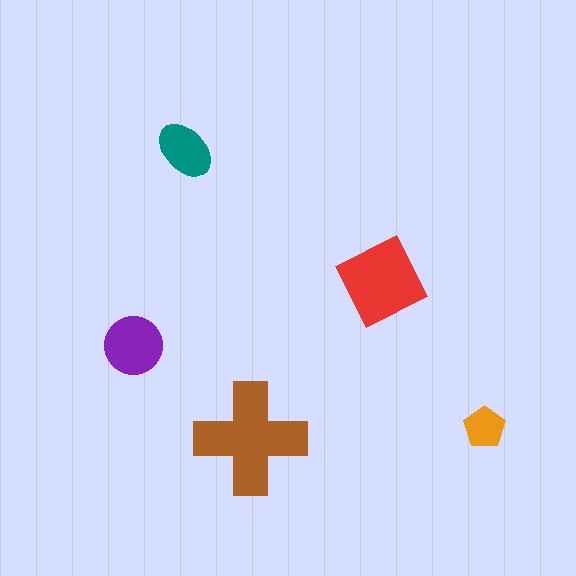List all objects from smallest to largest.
The orange pentagon, the teal ellipse, the purple circle, the red square, the brown cross.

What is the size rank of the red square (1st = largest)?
2nd.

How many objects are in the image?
There are 5 objects in the image.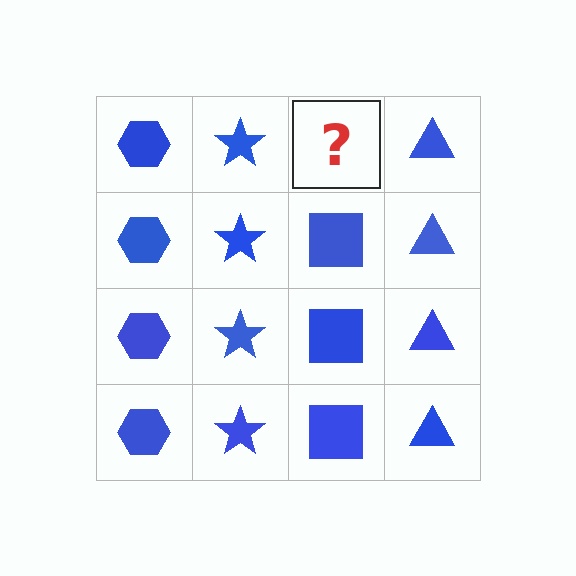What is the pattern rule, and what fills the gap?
The rule is that each column has a consistent shape. The gap should be filled with a blue square.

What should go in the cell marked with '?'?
The missing cell should contain a blue square.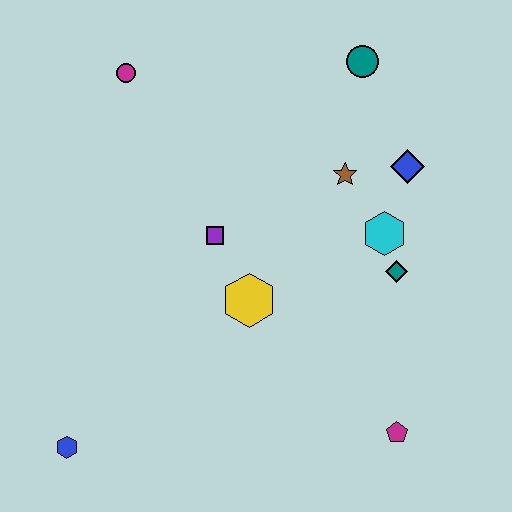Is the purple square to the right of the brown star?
No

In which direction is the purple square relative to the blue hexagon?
The purple square is above the blue hexagon.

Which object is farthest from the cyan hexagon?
The blue hexagon is farthest from the cyan hexagon.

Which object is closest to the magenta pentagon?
The teal diamond is closest to the magenta pentagon.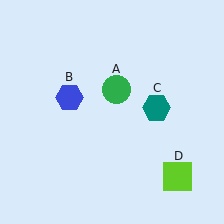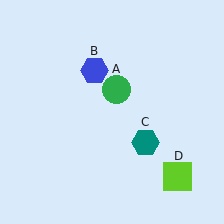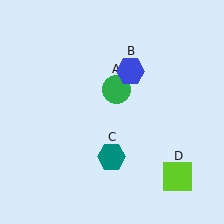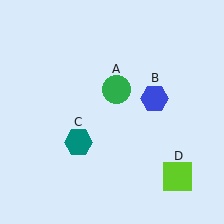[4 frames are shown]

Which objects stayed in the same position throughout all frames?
Green circle (object A) and lime square (object D) remained stationary.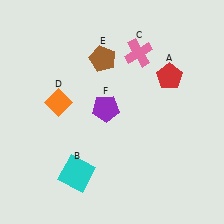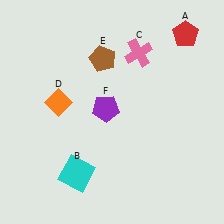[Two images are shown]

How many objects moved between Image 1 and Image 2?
1 object moved between the two images.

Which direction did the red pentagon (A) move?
The red pentagon (A) moved up.